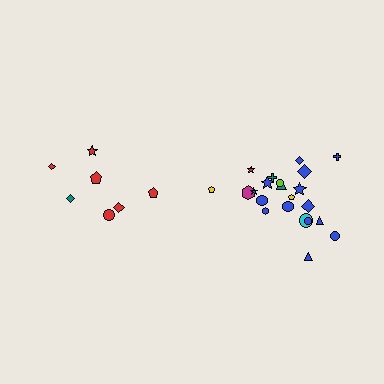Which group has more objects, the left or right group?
The right group.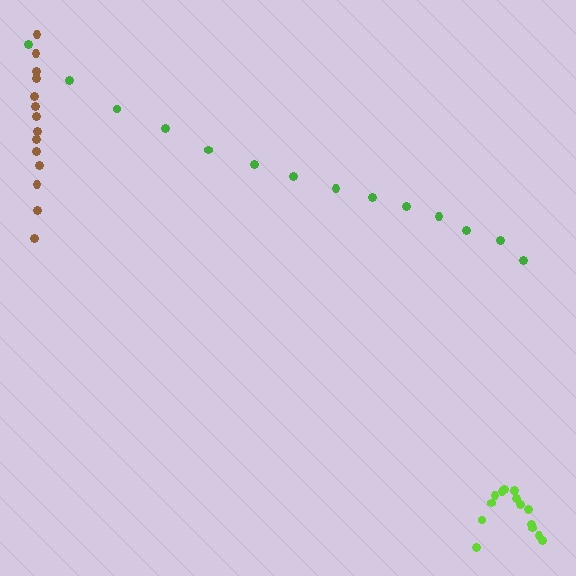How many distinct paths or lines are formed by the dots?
There are 3 distinct paths.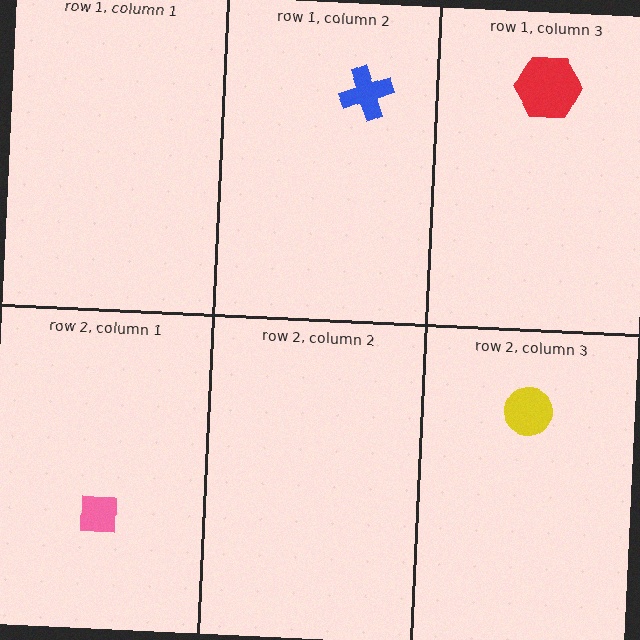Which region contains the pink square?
The row 2, column 1 region.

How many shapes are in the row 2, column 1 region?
1.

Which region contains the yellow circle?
The row 2, column 3 region.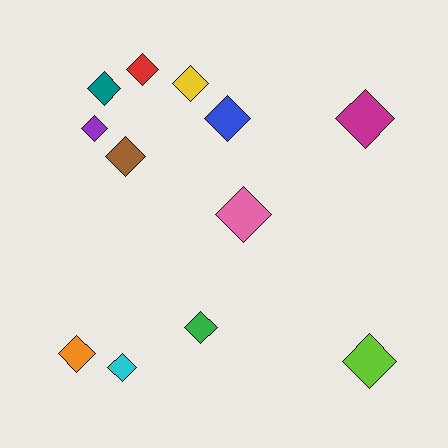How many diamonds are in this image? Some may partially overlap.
There are 12 diamonds.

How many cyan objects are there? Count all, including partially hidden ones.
There is 1 cyan object.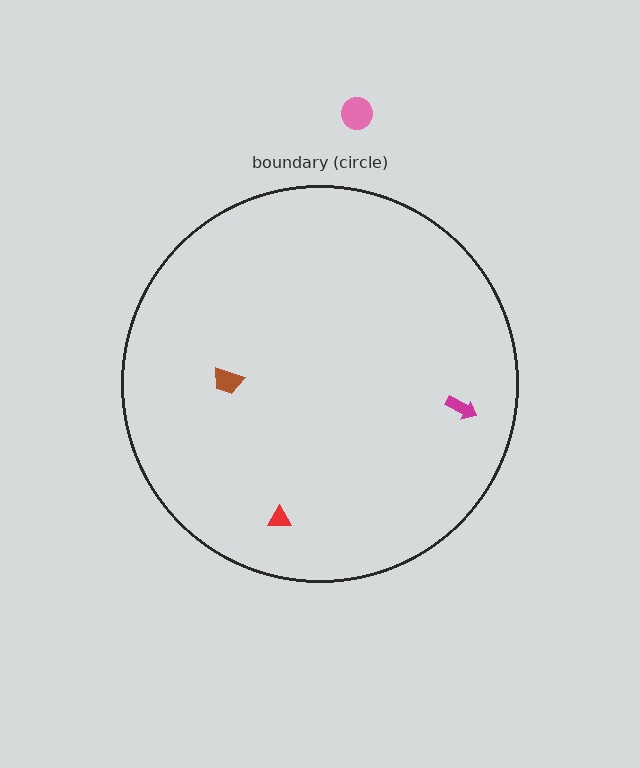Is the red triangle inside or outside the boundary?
Inside.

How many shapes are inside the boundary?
3 inside, 1 outside.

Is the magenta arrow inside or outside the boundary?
Inside.